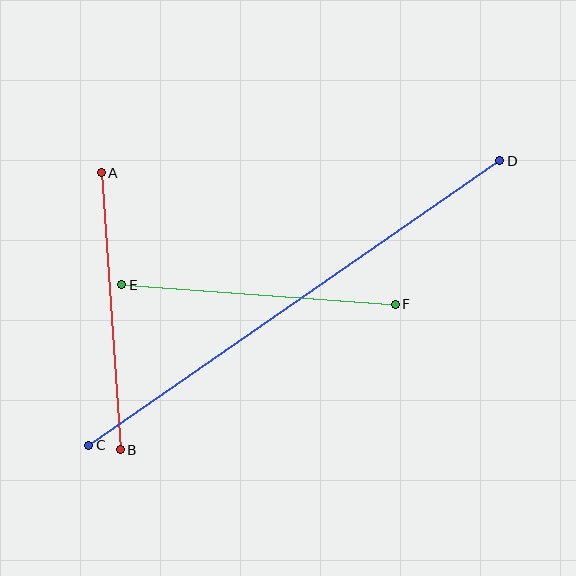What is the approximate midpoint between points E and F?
The midpoint is at approximately (258, 294) pixels.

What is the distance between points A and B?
The distance is approximately 277 pixels.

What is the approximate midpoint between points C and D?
The midpoint is at approximately (294, 303) pixels.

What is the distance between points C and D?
The distance is approximately 500 pixels.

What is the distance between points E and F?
The distance is approximately 274 pixels.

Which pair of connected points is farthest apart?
Points C and D are farthest apart.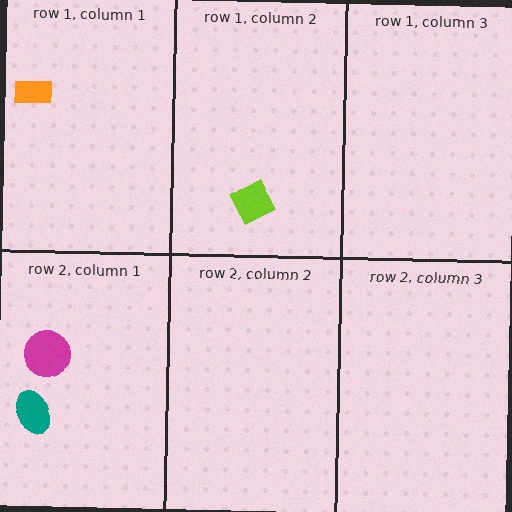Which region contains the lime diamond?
The row 1, column 2 region.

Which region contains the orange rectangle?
The row 1, column 1 region.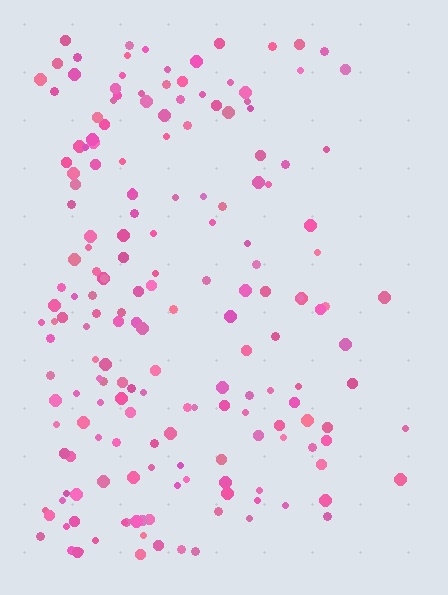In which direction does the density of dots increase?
From right to left, with the left side densest.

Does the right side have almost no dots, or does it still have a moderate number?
Still a moderate number, just noticeably fewer than the left.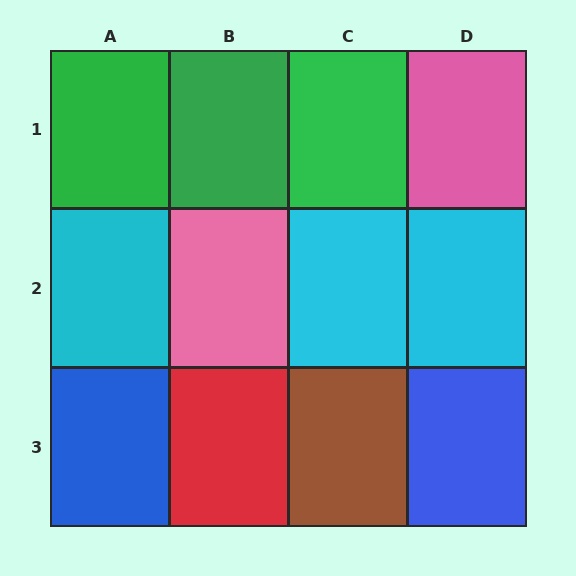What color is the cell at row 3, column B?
Red.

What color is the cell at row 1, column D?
Pink.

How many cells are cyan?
3 cells are cyan.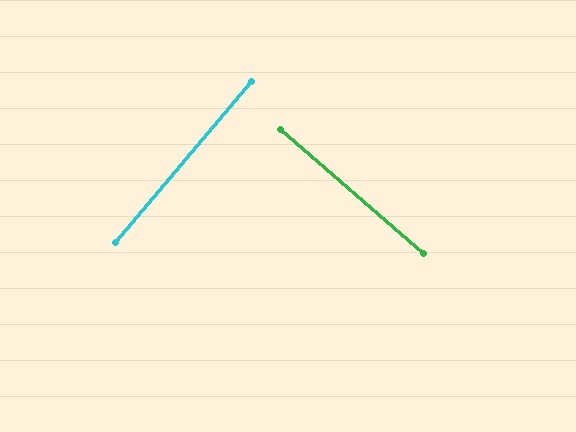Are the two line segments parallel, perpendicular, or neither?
Perpendicular — they meet at approximately 89°.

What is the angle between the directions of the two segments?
Approximately 89 degrees.